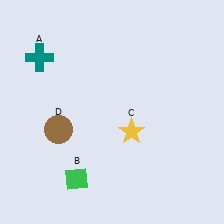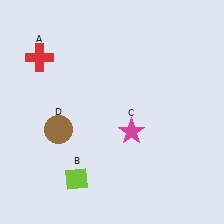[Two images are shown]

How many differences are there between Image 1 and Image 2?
There are 3 differences between the two images.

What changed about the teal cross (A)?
In Image 1, A is teal. In Image 2, it changed to red.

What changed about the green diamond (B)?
In Image 1, B is green. In Image 2, it changed to lime.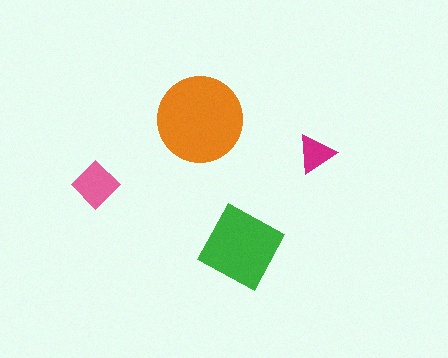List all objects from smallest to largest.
The magenta triangle, the pink diamond, the green square, the orange circle.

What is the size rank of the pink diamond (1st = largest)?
3rd.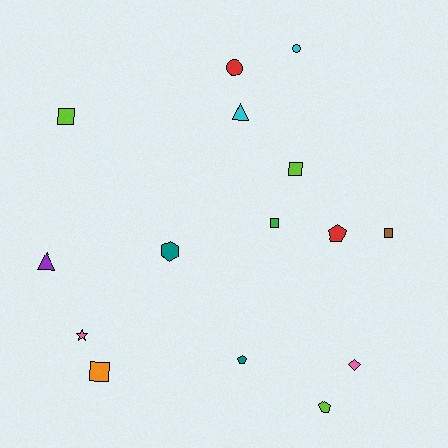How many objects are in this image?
There are 15 objects.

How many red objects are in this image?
There are 2 red objects.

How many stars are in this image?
There is 1 star.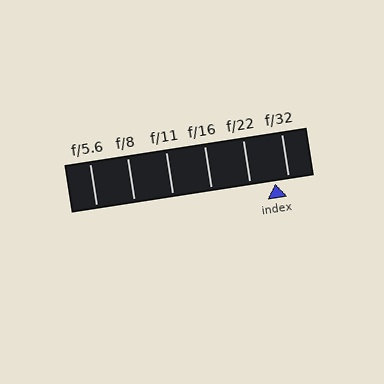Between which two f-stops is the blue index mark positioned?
The index mark is between f/22 and f/32.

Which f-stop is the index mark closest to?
The index mark is closest to f/32.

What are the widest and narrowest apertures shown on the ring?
The widest aperture shown is f/5.6 and the narrowest is f/32.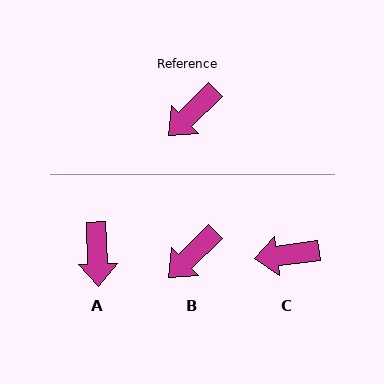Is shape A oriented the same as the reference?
No, it is off by about 48 degrees.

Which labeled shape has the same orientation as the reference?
B.